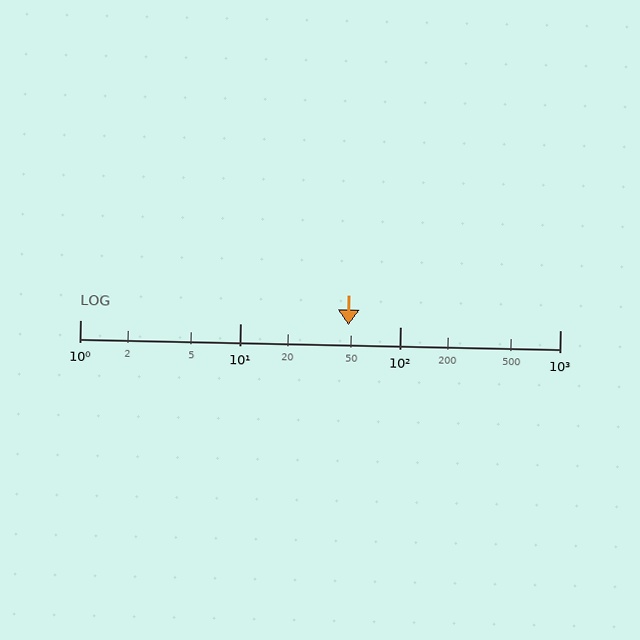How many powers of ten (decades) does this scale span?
The scale spans 3 decades, from 1 to 1000.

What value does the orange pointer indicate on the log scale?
The pointer indicates approximately 48.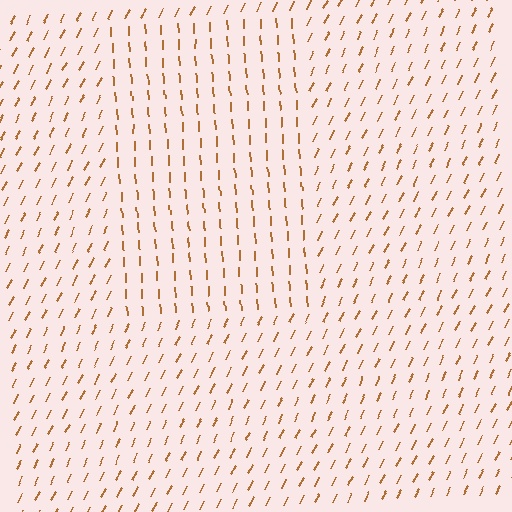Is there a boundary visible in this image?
Yes, there is a texture boundary formed by a change in line orientation.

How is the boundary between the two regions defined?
The boundary is defined purely by a change in line orientation (approximately 30 degrees difference). All lines are the same color and thickness.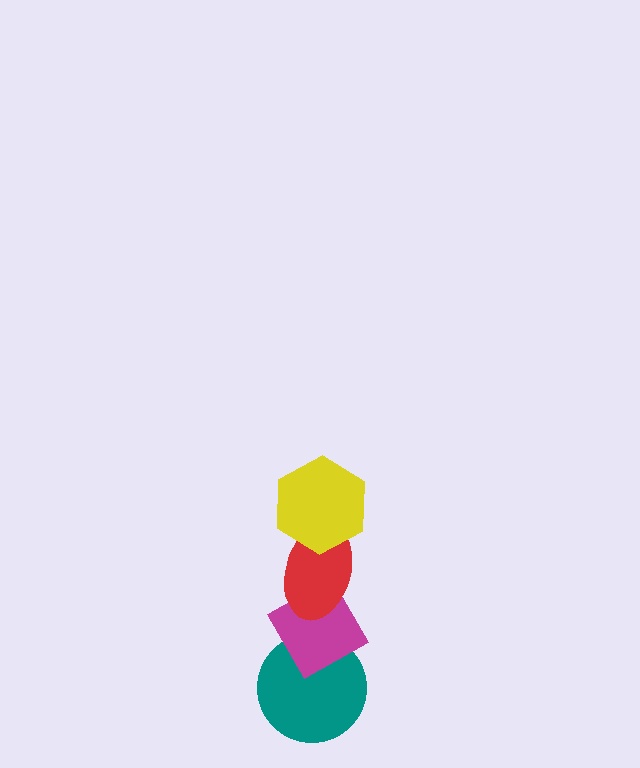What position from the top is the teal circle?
The teal circle is 4th from the top.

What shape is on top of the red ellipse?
The yellow hexagon is on top of the red ellipse.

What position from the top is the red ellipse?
The red ellipse is 2nd from the top.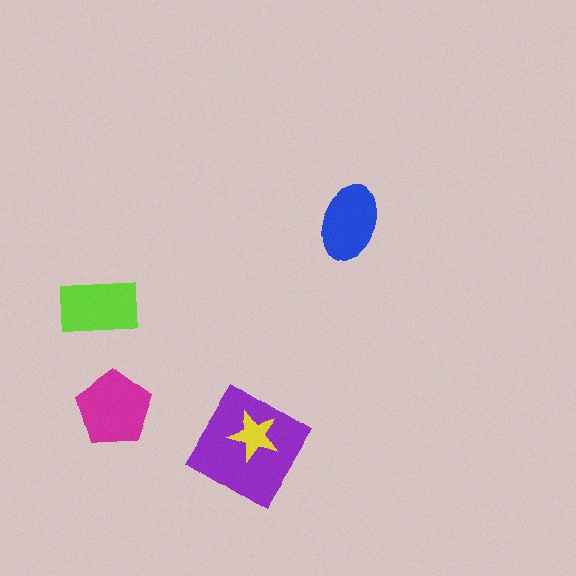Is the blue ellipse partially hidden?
No, no other shape covers it.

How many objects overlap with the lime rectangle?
0 objects overlap with the lime rectangle.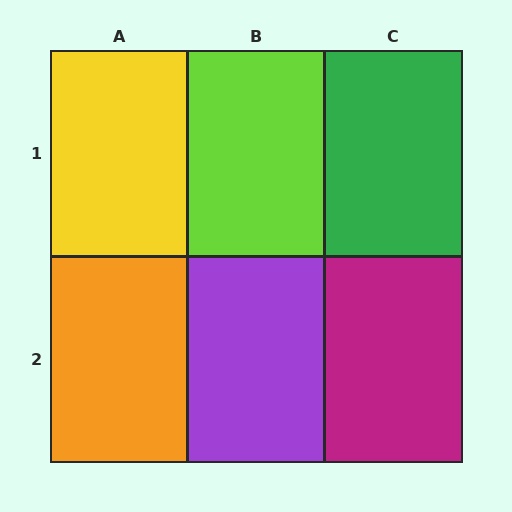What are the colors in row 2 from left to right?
Orange, purple, magenta.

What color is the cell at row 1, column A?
Yellow.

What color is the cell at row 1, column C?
Green.